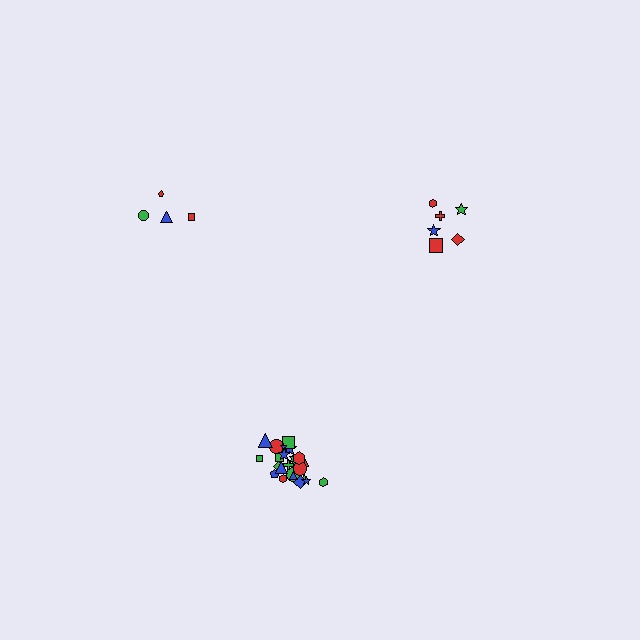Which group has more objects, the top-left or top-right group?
The top-right group.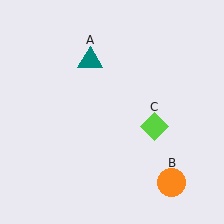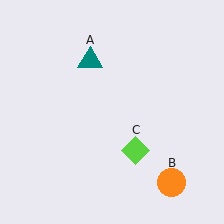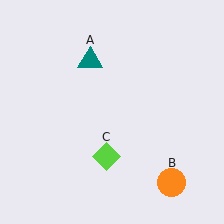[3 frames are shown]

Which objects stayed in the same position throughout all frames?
Teal triangle (object A) and orange circle (object B) remained stationary.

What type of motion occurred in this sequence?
The lime diamond (object C) rotated clockwise around the center of the scene.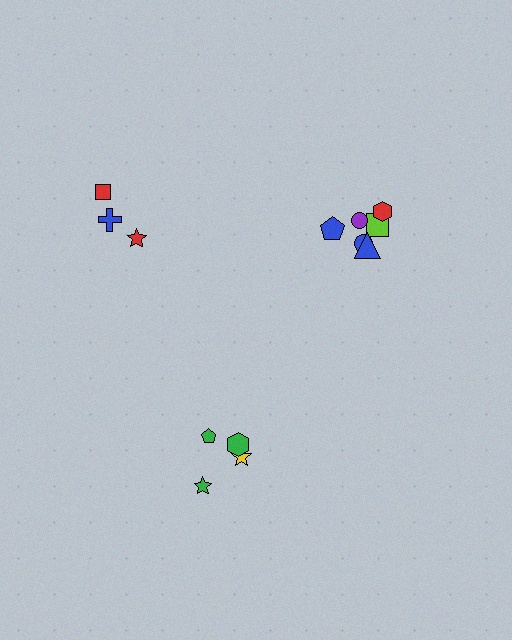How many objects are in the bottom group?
There are 4 objects.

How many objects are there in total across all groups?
There are 13 objects.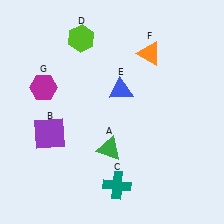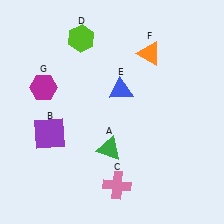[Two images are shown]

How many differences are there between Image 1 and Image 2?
There is 1 difference between the two images.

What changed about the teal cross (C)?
In Image 1, C is teal. In Image 2, it changed to pink.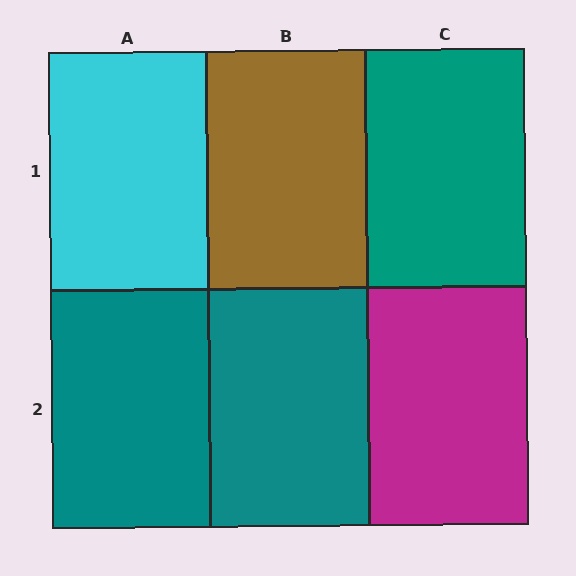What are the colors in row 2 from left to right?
Teal, teal, magenta.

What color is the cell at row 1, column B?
Brown.